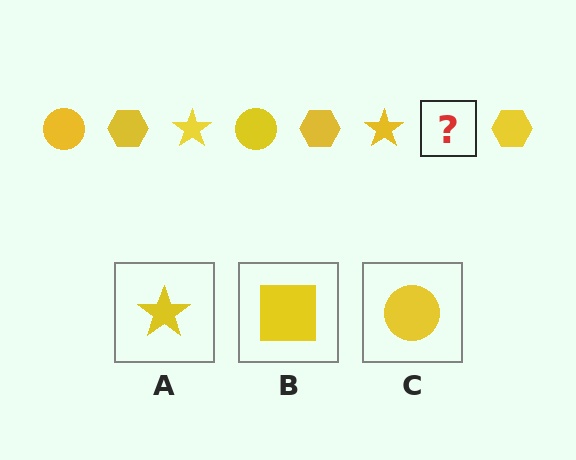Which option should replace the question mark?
Option C.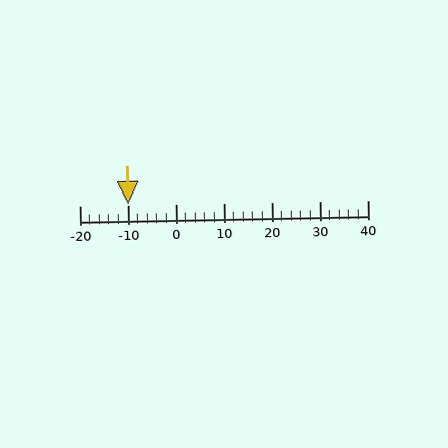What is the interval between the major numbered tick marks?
The major tick marks are spaced 10 units apart.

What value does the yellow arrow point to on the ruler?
The yellow arrow points to approximately -10.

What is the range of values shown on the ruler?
The ruler shows values from -20 to 40.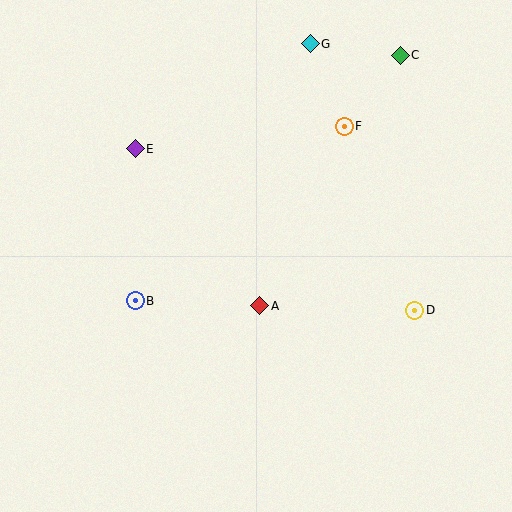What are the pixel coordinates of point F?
Point F is at (344, 126).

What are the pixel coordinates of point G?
Point G is at (310, 44).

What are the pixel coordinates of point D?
Point D is at (415, 310).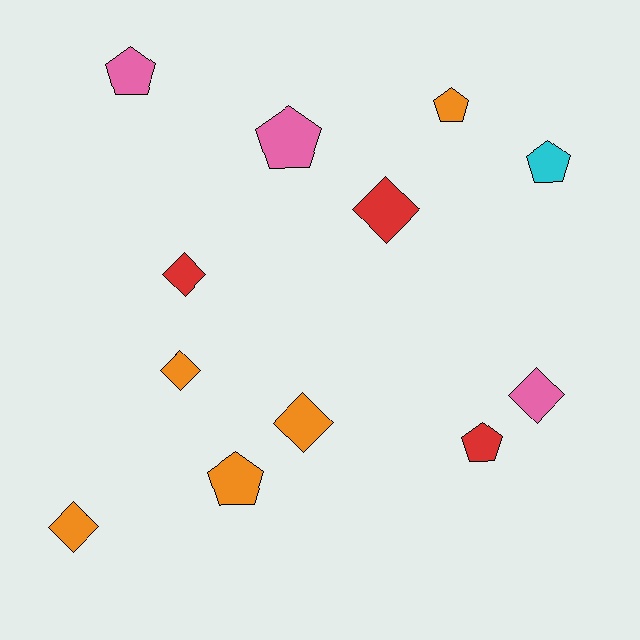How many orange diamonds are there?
There are 3 orange diamonds.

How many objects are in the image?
There are 12 objects.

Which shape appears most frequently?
Diamond, with 6 objects.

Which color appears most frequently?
Orange, with 5 objects.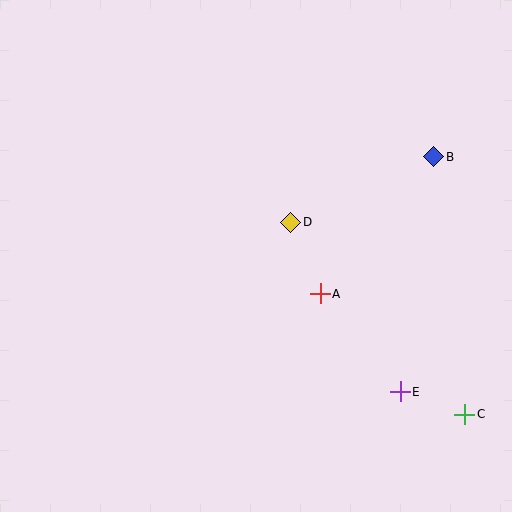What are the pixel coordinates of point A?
Point A is at (320, 294).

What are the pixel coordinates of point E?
Point E is at (400, 392).